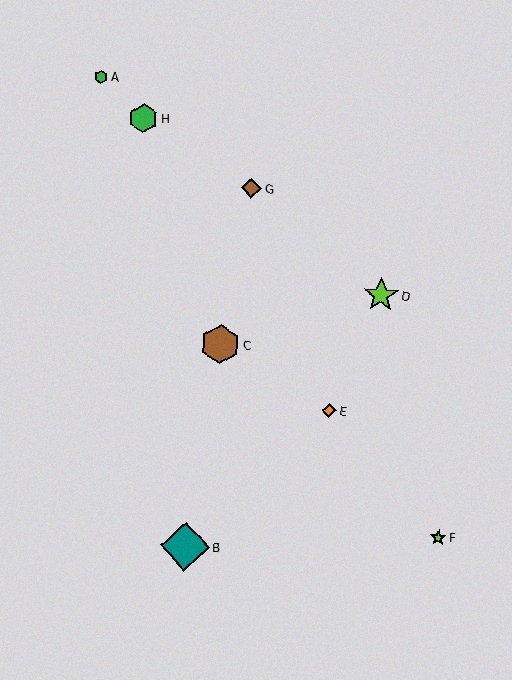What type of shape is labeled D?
Shape D is a lime star.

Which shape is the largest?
The teal diamond (labeled B) is the largest.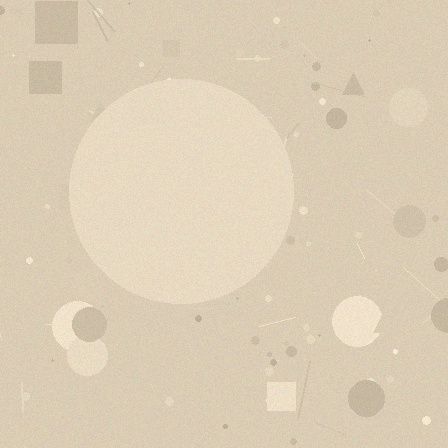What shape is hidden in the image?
A circle is hidden in the image.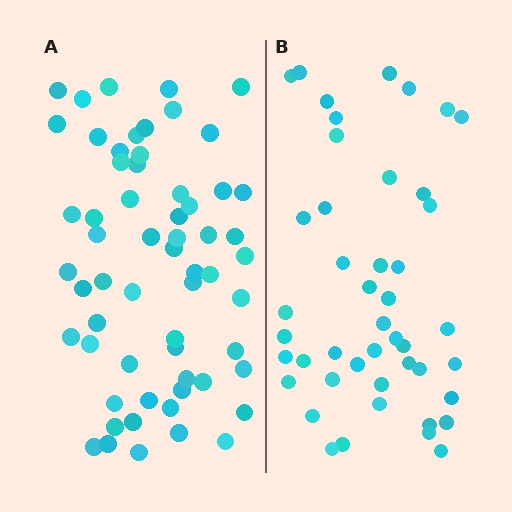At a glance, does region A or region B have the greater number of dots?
Region A (the left region) has more dots.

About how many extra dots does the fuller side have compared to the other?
Region A has approximately 15 more dots than region B.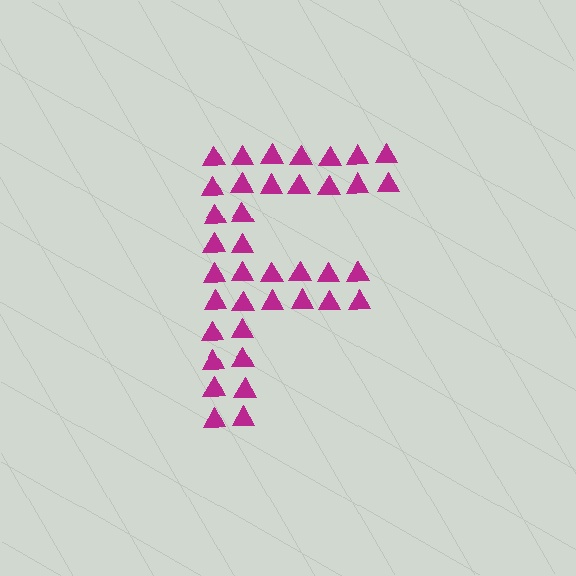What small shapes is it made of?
It is made of small triangles.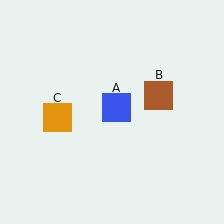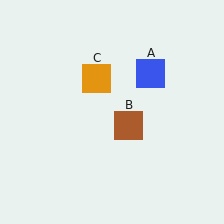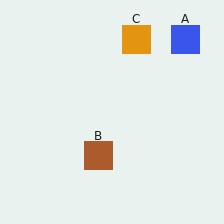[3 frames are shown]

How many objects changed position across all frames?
3 objects changed position: blue square (object A), brown square (object B), orange square (object C).